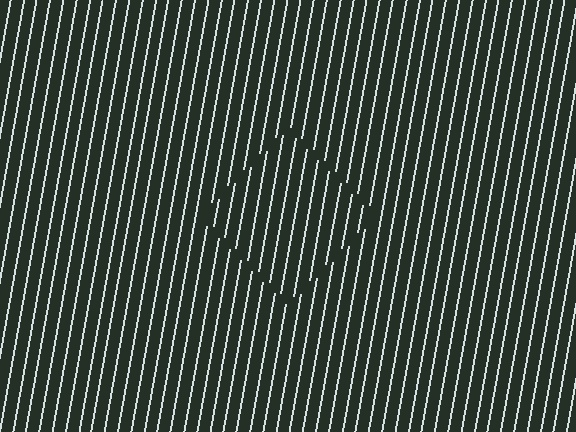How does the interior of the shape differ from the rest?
The interior of the shape contains the same grating, shifted by half a period — the contour is defined by the phase discontinuity where line-ends from the inner and outer gratings abut.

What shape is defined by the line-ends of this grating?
An illusory square. The interior of the shape contains the same grating, shifted by half a period — the contour is defined by the phase discontinuity where line-ends from the inner and outer gratings abut.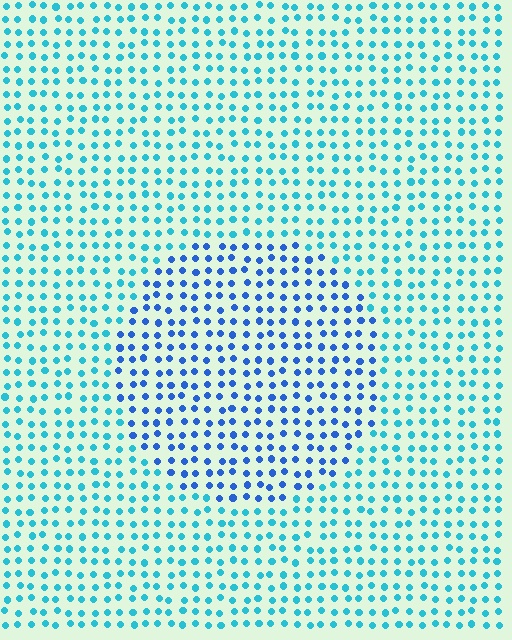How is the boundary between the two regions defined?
The boundary is defined purely by a slight shift in hue (about 34 degrees). Spacing, size, and orientation are identical on both sides.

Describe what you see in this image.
The image is filled with small cyan elements in a uniform arrangement. A circle-shaped region is visible where the elements are tinted to a slightly different hue, forming a subtle color boundary.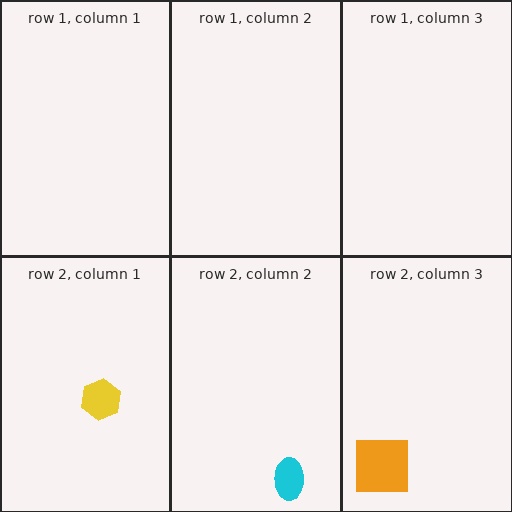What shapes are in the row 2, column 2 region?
The cyan ellipse.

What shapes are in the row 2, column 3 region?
The orange square.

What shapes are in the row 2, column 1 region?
The yellow hexagon.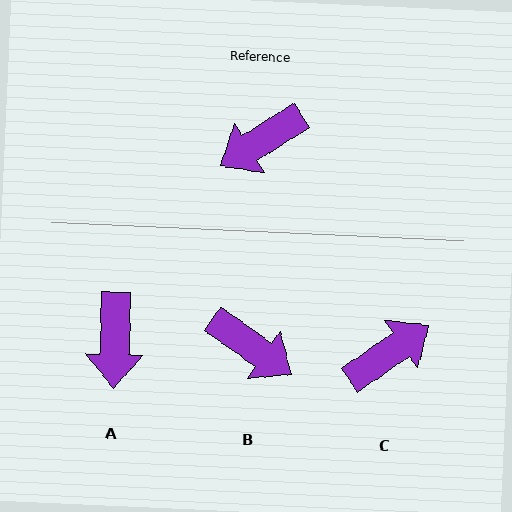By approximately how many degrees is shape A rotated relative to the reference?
Approximately 57 degrees counter-clockwise.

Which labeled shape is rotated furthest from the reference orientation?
C, about 177 degrees away.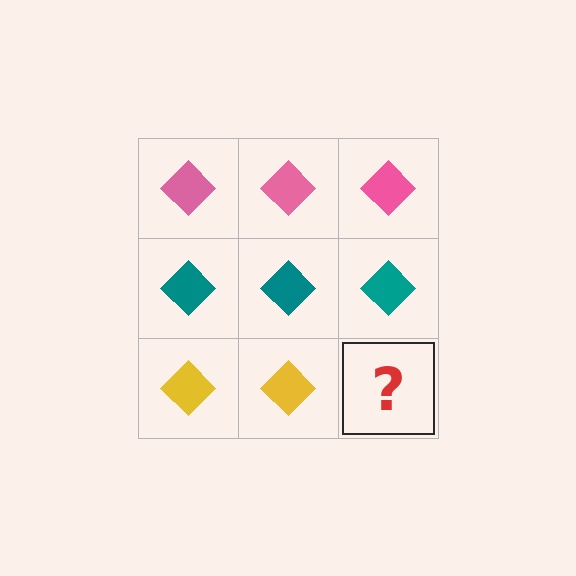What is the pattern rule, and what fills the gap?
The rule is that each row has a consistent color. The gap should be filled with a yellow diamond.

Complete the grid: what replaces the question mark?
The question mark should be replaced with a yellow diamond.